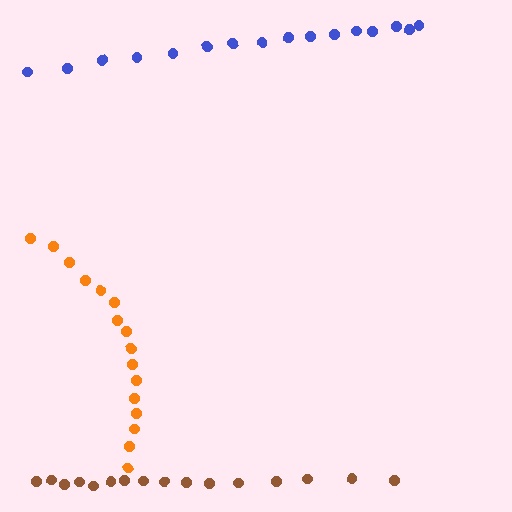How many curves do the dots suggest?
There are 3 distinct paths.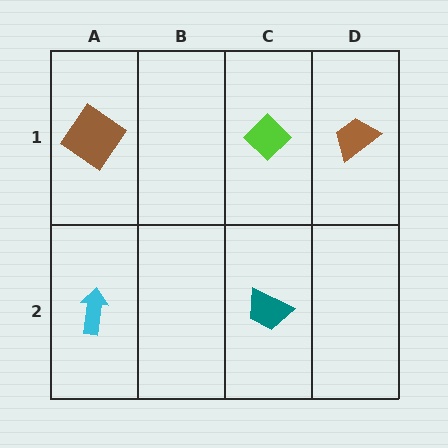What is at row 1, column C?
A lime diamond.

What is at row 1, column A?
A brown diamond.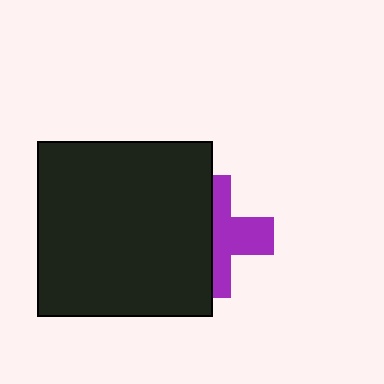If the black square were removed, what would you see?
You would see the complete purple cross.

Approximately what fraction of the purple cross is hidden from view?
Roughly 52% of the purple cross is hidden behind the black square.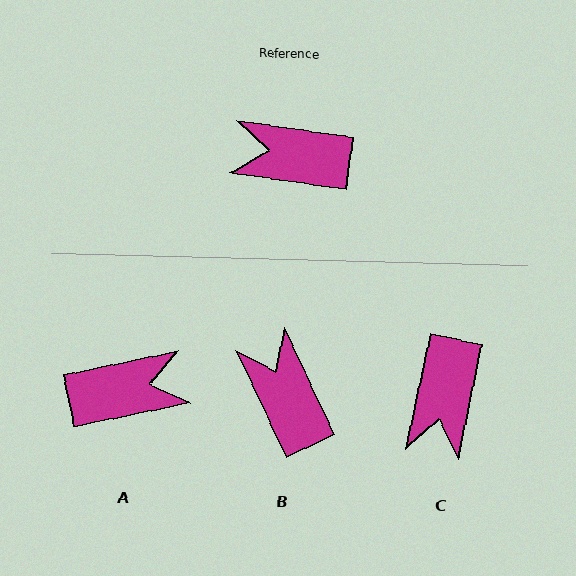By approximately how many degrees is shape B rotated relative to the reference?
Approximately 57 degrees clockwise.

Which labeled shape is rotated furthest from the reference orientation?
A, about 160 degrees away.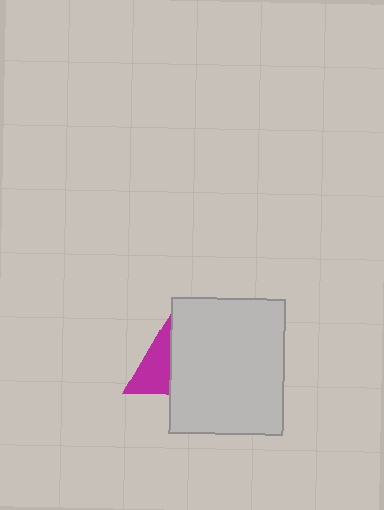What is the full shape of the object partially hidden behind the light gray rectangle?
The partially hidden object is a magenta triangle.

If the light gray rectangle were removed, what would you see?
You would see the complete magenta triangle.